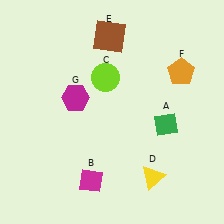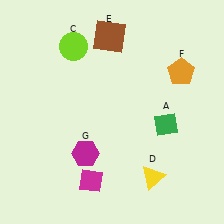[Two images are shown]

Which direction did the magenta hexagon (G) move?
The magenta hexagon (G) moved down.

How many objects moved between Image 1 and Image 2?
2 objects moved between the two images.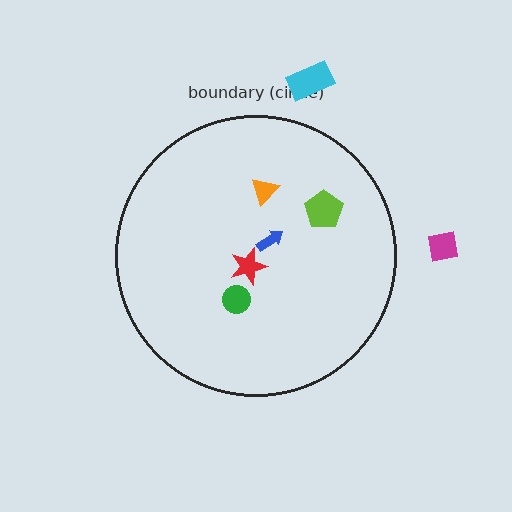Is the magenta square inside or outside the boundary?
Outside.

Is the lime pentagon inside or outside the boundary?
Inside.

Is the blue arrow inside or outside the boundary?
Inside.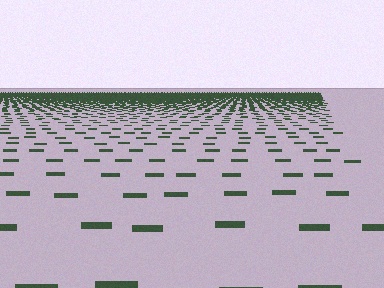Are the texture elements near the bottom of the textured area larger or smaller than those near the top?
Larger. Near the bottom, elements are closer to the viewer and appear at a bigger on-screen size.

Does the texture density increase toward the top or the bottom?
Density increases toward the top.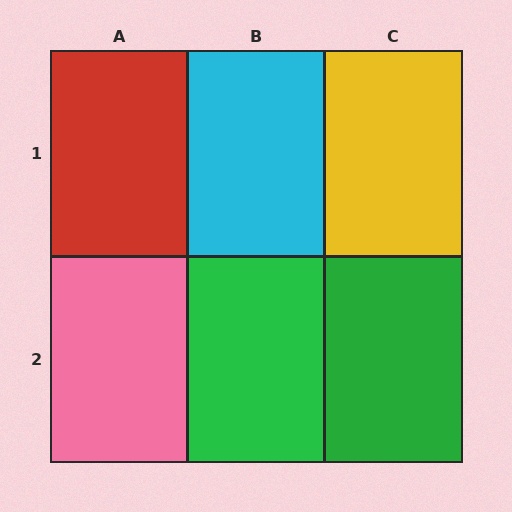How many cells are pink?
1 cell is pink.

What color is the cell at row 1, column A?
Red.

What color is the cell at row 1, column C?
Yellow.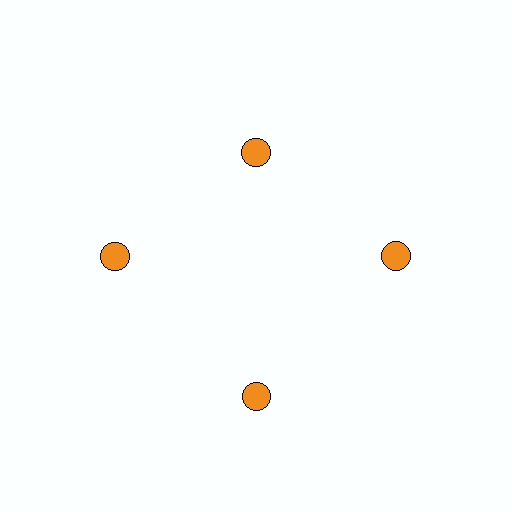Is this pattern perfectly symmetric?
No. The 4 orange circles are arranged in a ring, but one element near the 12 o'clock position is pulled inward toward the center, breaking the 4-fold rotational symmetry.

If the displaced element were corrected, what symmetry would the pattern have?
It would have 4-fold rotational symmetry — the pattern would map onto itself every 90 degrees.